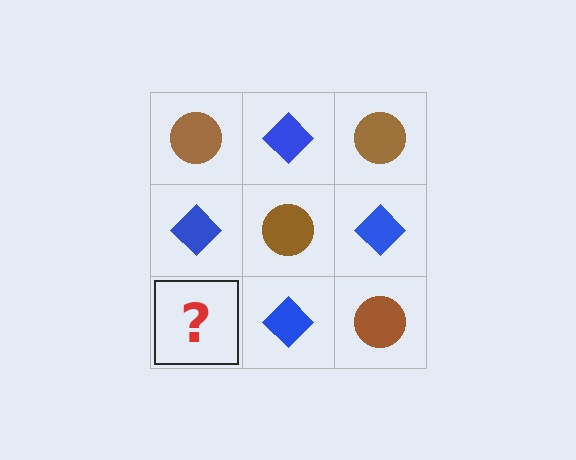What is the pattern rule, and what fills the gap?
The rule is that it alternates brown circle and blue diamond in a checkerboard pattern. The gap should be filled with a brown circle.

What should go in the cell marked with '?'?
The missing cell should contain a brown circle.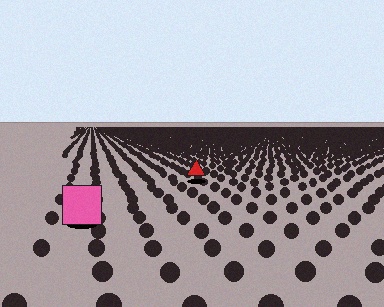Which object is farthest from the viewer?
The red triangle is farthest from the viewer. It appears smaller and the ground texture around it is denser.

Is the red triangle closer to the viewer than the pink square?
No. The pink square is closer — you can tell from the texture gradient: the ground texture is coarser near it.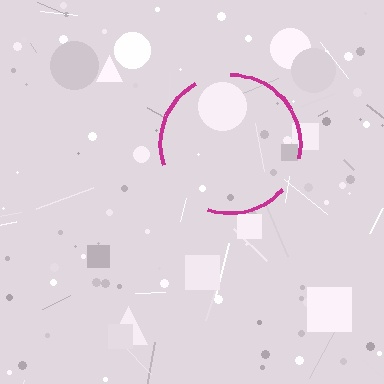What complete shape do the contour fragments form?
The contour fragments form a circle.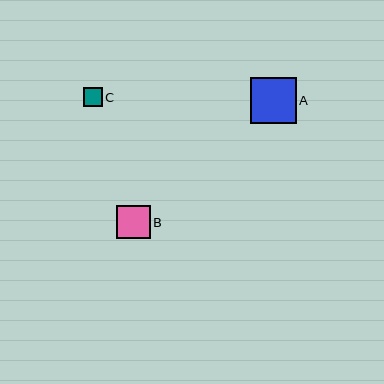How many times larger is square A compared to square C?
Square A is approximately 2.4 times the size of square C.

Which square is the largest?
Square A is the largest with a size of approximately 46 pixels.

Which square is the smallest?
Square C is the smallest with a size of approximately 19 pixels.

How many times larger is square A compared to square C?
Square A is approximately 2.4 times the size of square C.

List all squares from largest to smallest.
From largest to smallest: A, B, C.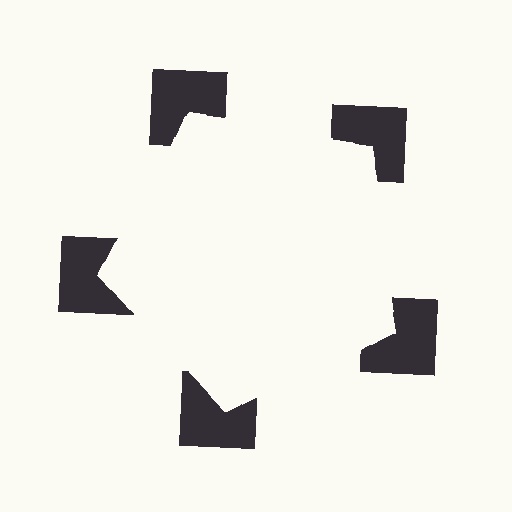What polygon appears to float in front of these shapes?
An illusory pentagon — its edges are inferred from the aligned wedge cuts in the notched squares, not physically drawn.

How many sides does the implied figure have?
5 sides.